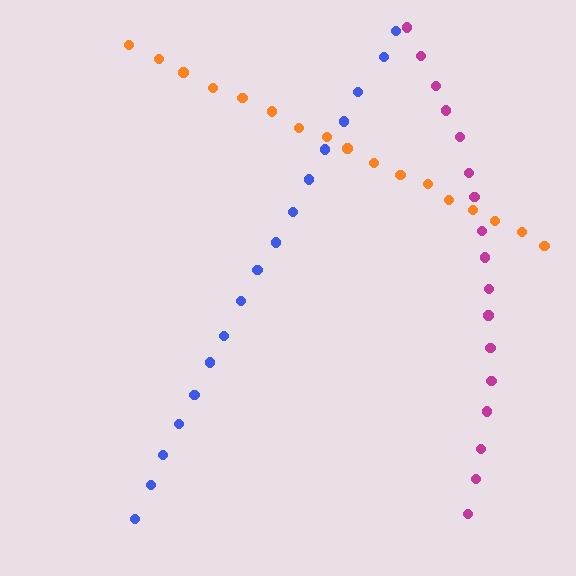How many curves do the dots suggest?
There are 3 distinct paths.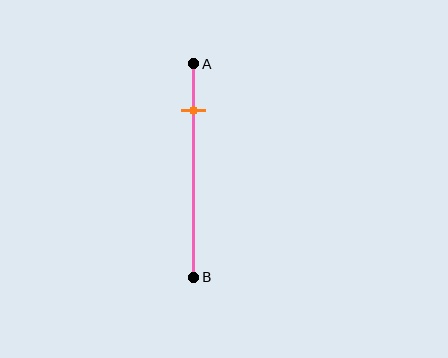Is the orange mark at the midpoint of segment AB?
No, the mark is at about 20% from A, not at the 50% midpoint.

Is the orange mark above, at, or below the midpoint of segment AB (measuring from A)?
The orange mark is above the midpoint of segment AB.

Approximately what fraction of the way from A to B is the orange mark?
The orange mark is approximately 20% of the way from A to B.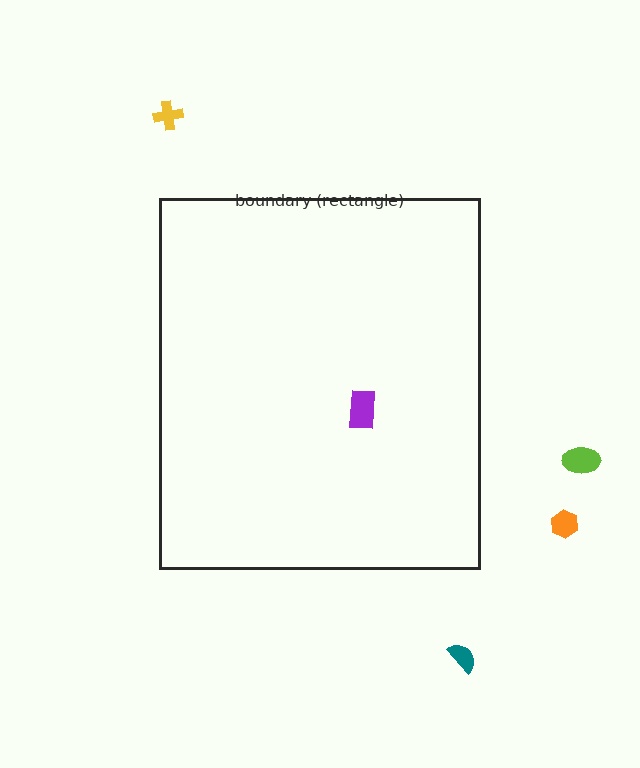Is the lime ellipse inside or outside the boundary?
Outside.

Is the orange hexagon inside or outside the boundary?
Outside.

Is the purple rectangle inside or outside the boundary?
Inside.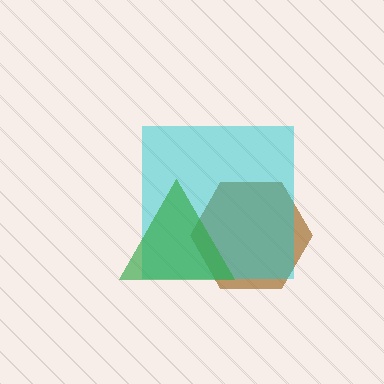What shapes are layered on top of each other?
The layered shapes are: a brown hexagon, a cyan square, a green triangle.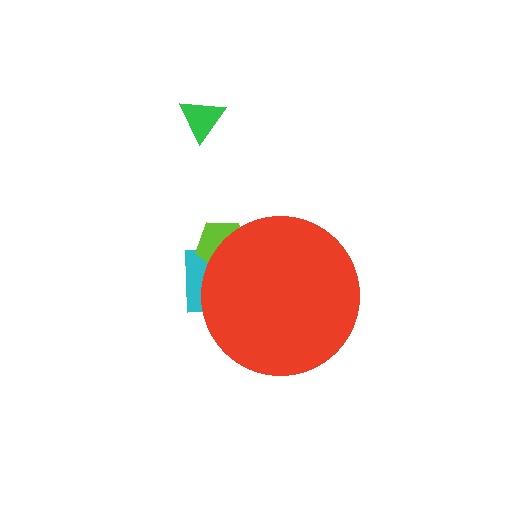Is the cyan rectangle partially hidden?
Yes, the cyan rectangle is partially hidden behind the red circle.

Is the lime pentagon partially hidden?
Yes, the lime pentagon is partially hidden behind the red circle.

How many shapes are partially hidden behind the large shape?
2 shapes are partially hidden.